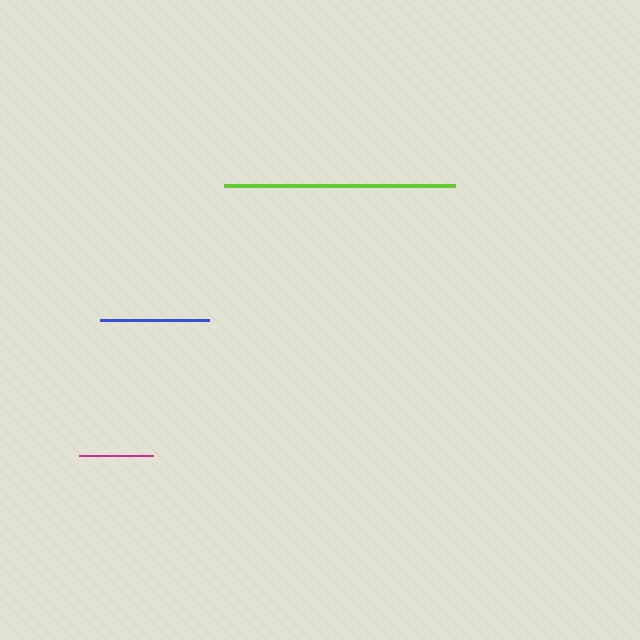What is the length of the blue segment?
The blue segment is approximately 110 pixels long.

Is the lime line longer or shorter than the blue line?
The lime line is longer than the blue line.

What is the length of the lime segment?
The lime segment is approximately 231 pixels long.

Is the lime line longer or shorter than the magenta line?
The lime line is longer than the magenta line.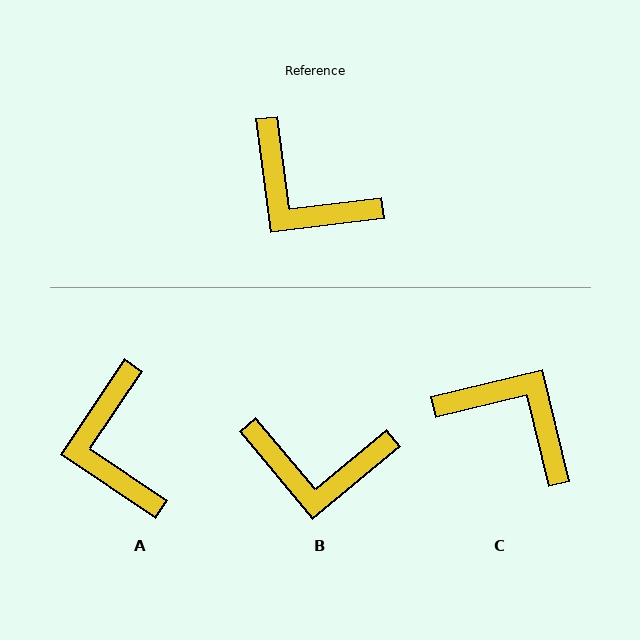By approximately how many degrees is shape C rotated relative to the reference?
Approximately 174 degrees clockwise.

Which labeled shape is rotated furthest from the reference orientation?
C, about 174 degrees away.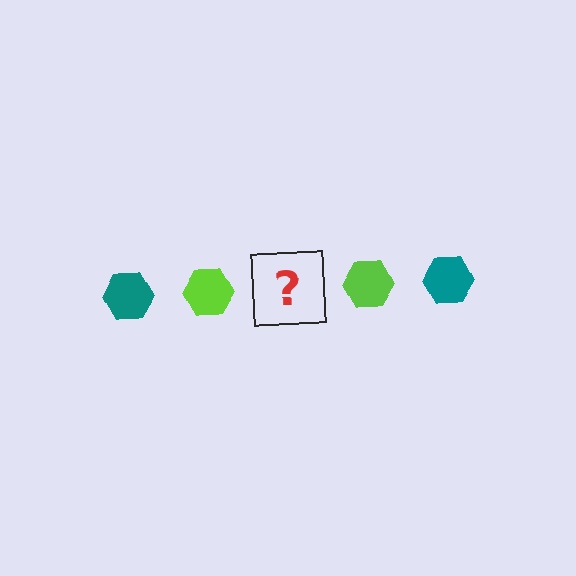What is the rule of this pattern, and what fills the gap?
The rule is that the pattern cycles through teal, lime hexagons. The gap should be filled with a teal hexagon.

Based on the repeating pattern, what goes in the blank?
The blank should be a teal hexagon.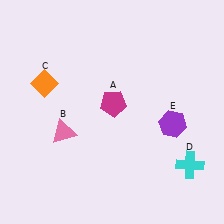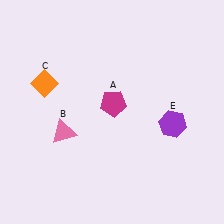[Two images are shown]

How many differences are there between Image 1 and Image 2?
There is 1 difference between the two images.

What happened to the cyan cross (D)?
The cyan cross (D) was removed in Image 2. It was in the bottom-right area of Image 1.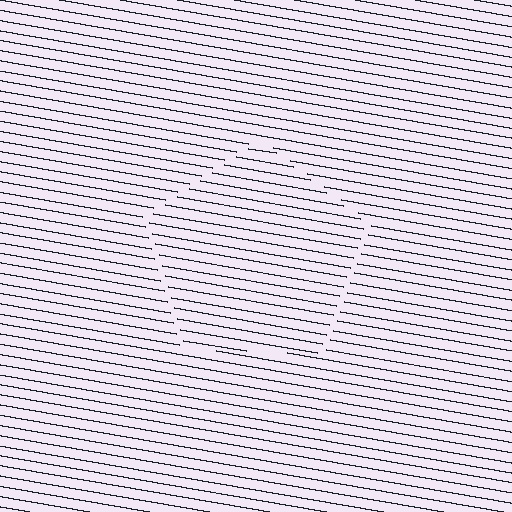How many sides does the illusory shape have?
5 sides — the line-ends trace a pentagon.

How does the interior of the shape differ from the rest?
The interior of the shape contains the same grating, shifted by half a period — the contour is defined by the phase discontinuity where line-ends from the inner and outer gratings abut.